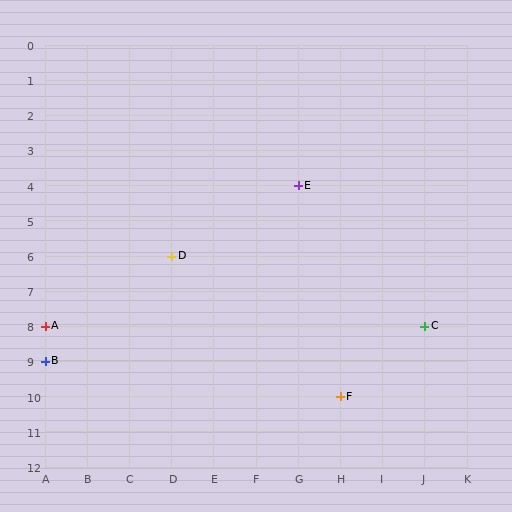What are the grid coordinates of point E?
Point E is at grid coordinates (G, 4).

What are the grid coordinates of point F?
Point F is at grid coordinates (H, 10).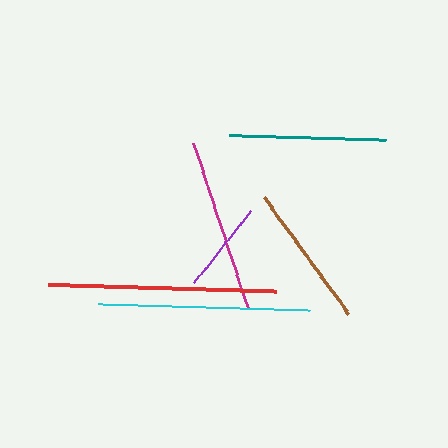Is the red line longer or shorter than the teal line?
The red line is longer than the teal line.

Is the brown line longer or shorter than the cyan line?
The cyan line is longer than the brown line.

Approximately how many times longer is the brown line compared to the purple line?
The brown line is approximately 1.6 times the length of the purple line.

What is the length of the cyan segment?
The cyan segment is approximately 212 pixels long.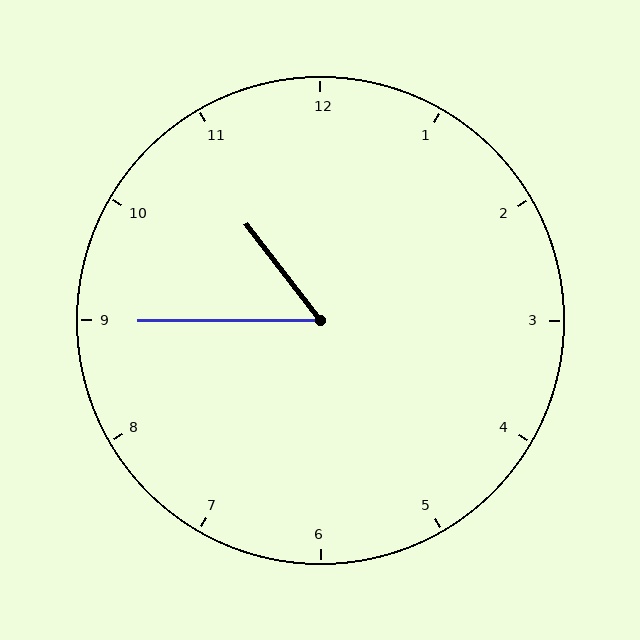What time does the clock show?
10:45.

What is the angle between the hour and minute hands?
Approximately 52 degrees.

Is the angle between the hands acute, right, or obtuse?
It is acute.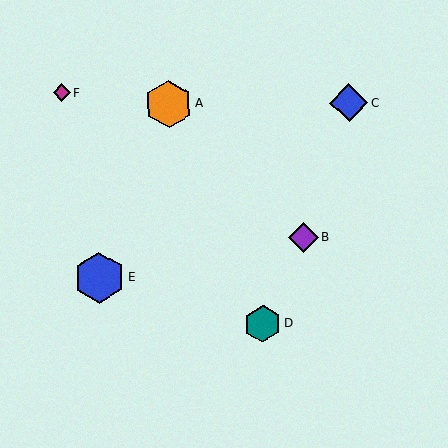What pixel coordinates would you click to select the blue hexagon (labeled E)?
Click at (100, 277) to select the blue hexagon E.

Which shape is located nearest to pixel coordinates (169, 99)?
The orange hexagon (labeled A) at (169, 104) is nearest to that location.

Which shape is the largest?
The blue hexagon (labeled E) is the largest.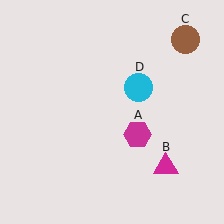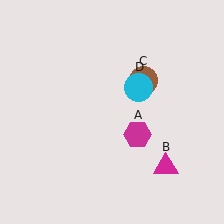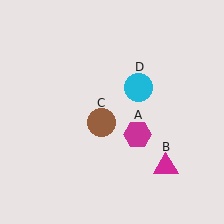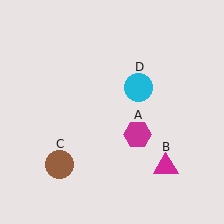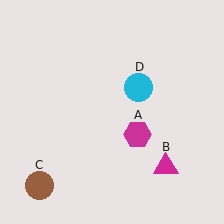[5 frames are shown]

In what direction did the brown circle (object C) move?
The brown circle (object C) moved down and to the left.